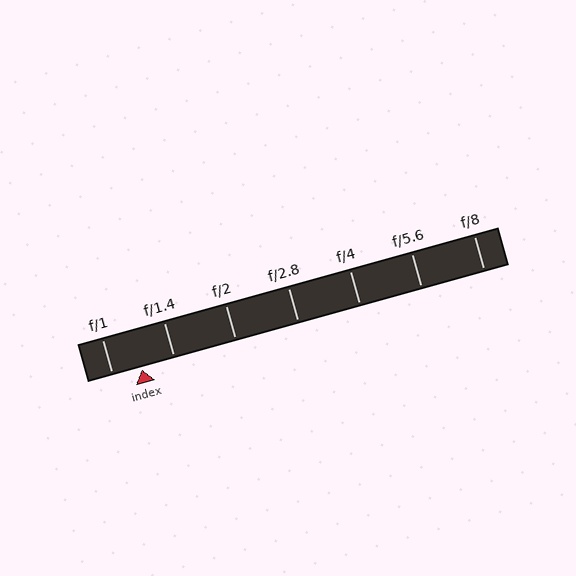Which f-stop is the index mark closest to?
The index mark is closest to f/1.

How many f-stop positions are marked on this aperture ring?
There are 7 f-stop positions marked.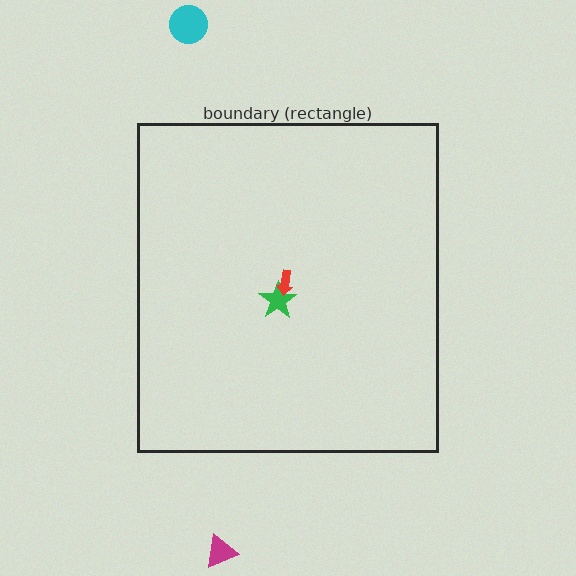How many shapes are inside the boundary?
2 inside, 2 outside.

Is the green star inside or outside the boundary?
Inside.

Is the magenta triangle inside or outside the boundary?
Outside.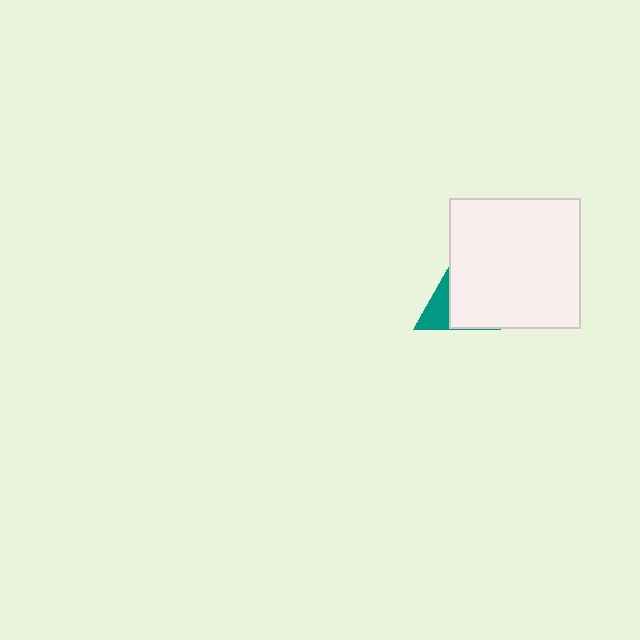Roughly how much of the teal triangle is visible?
A small part of it is visible (roughly 35%).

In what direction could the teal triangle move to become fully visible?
The teal triangle could move left. That would shift it out from behind the white square entirely.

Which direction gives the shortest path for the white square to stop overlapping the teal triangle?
Moving right gives the shortest separation.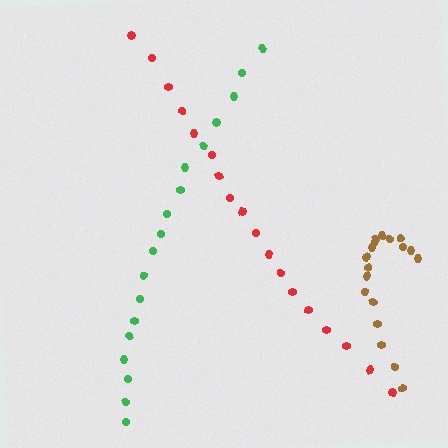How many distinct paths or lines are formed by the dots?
There are 3 distinct paths.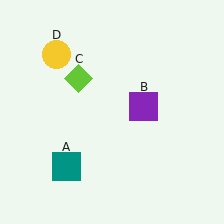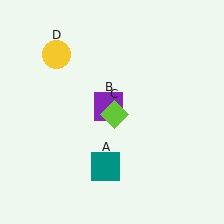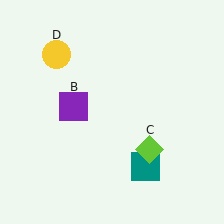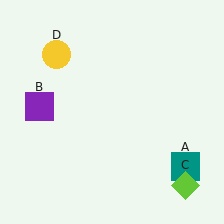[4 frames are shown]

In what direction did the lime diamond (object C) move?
The lime diamond (object C) moved down and to the right.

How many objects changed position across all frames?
3 objects changed position: teal square (object A), purple square (object B), lime diamond (object C).